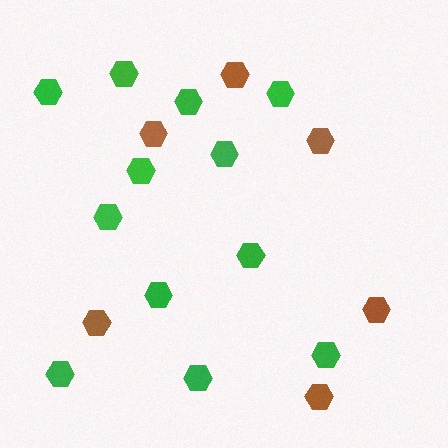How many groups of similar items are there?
There are 2 groups: one group of brown hexagons (6) and one group of green hexagons (12).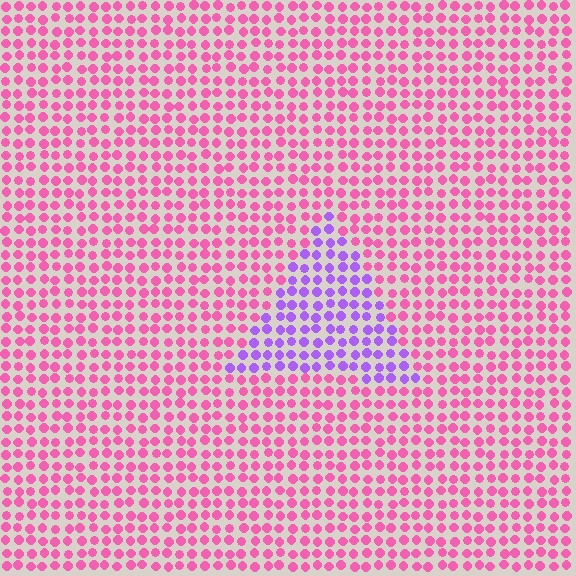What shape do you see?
I see a triangle.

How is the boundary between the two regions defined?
The boundary is defined purely by a slight shift in hue (about 56 degrees). Spacing, size, and orientation are identical on both sides.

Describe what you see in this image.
The image is filled with small pink elements in a uniform arrangement. A triangle-shaped region is visible where the elements are tinted to a slightly different hue, forming a subtle color boundary.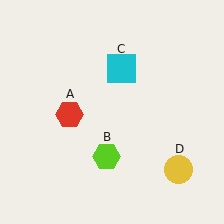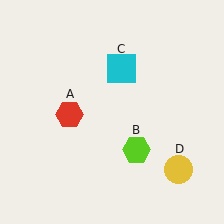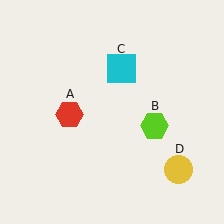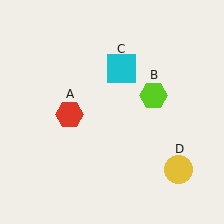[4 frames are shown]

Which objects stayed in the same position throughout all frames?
Red hexagon (object A) and cyan square (object C) and yellow circle (object D) remained stationary.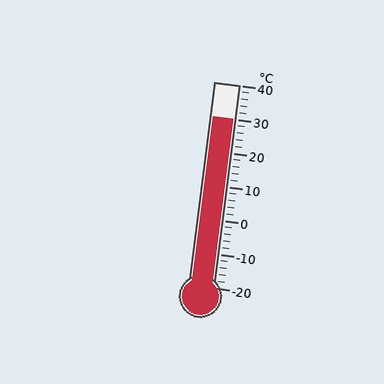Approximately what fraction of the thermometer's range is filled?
The thermometer is filled to approximately 85% of its range.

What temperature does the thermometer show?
The thermometer shows approximately 30°C.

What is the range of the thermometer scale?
The thermometer scale ranges from -20°C to 40°C.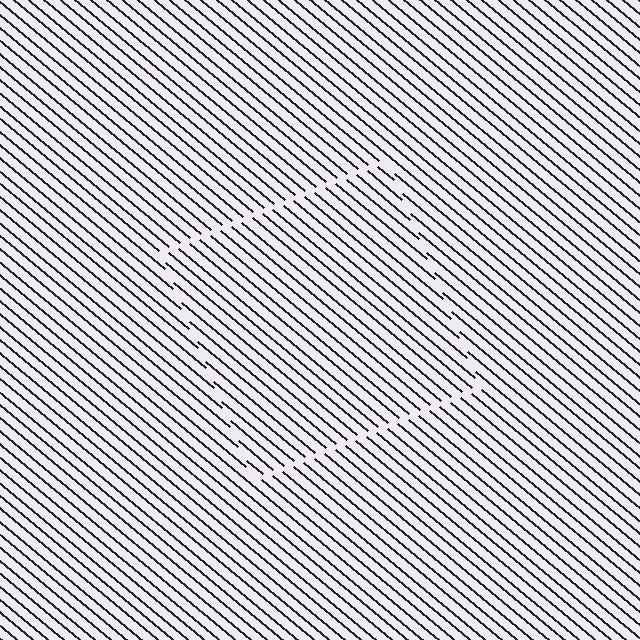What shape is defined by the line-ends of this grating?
An illusory square. The interior of the shape contains the same grating, shifted by half a period — the contour is defined by the phase discontinuity where line-ends from the inner and outer gratings abut.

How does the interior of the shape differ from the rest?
The interior of the shape contains the same grating, shifted by half a period — the contour is defined by the phase discontinuity where line-ends from the inner and outer gratings abut.